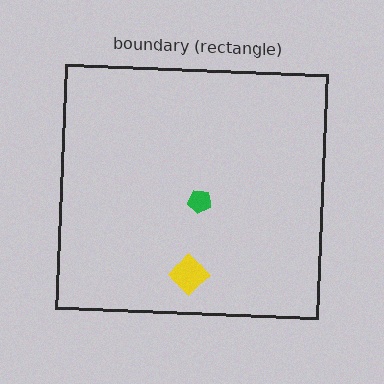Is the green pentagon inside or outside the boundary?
Inside.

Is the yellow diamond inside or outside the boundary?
Inside.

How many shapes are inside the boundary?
2 inside, 0 outside.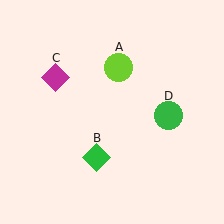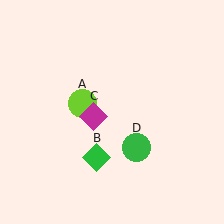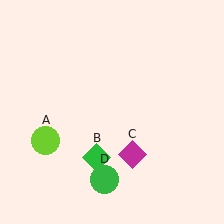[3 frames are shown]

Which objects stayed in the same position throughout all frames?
Green diamond (object B) remained stationary.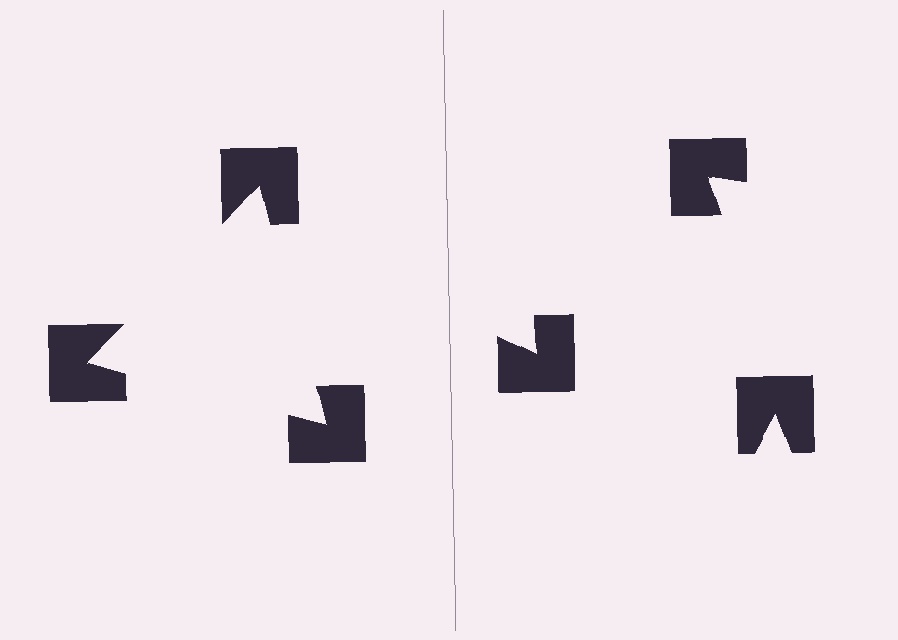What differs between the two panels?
The notched squares are positioned identically on both sides; only the wedge orientations differ. On the left they align to a triangle; on the right they are misaligned.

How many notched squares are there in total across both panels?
6 — 3 on each side.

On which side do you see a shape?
An illusory triangle appears on the left side. On the right side the wedge cuts are rotated, so no coherent shape forms.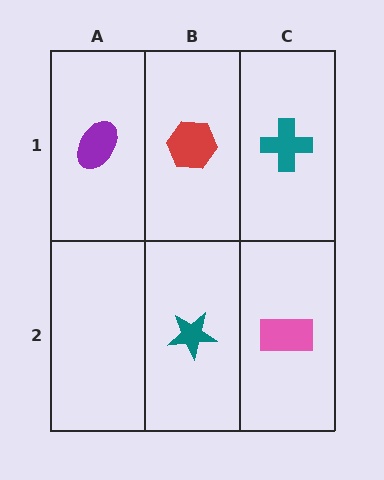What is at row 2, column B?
A teal star.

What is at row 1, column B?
A red hexagon.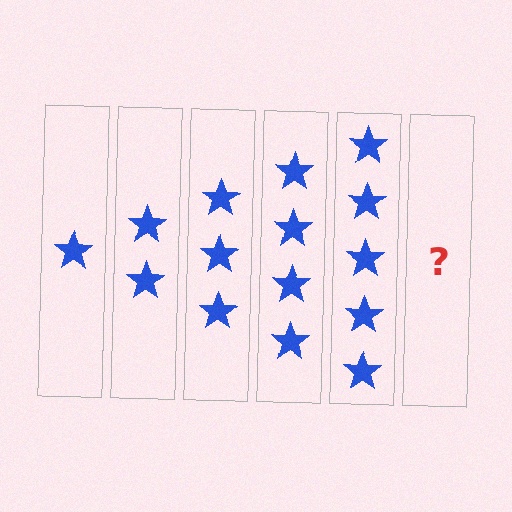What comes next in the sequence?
The next element should be 6 stars.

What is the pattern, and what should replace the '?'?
The pattern is that each step adds one more star. The '?' should be 6 stars.